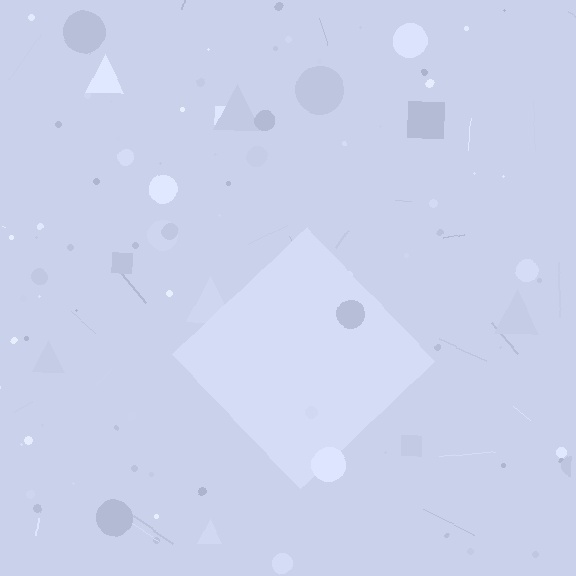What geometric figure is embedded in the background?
A diamond is embedded in the background.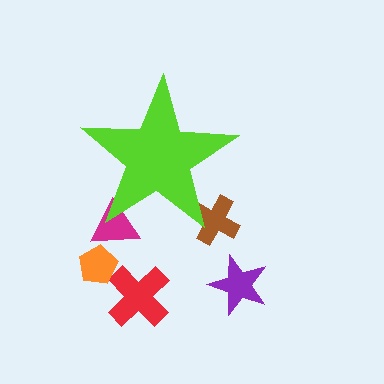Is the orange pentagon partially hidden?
No, the orange pentagon is fully visible.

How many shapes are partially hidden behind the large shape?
2 shapes are partially hidden.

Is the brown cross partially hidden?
Yes, the brown cross is partially hidden behind the lime star.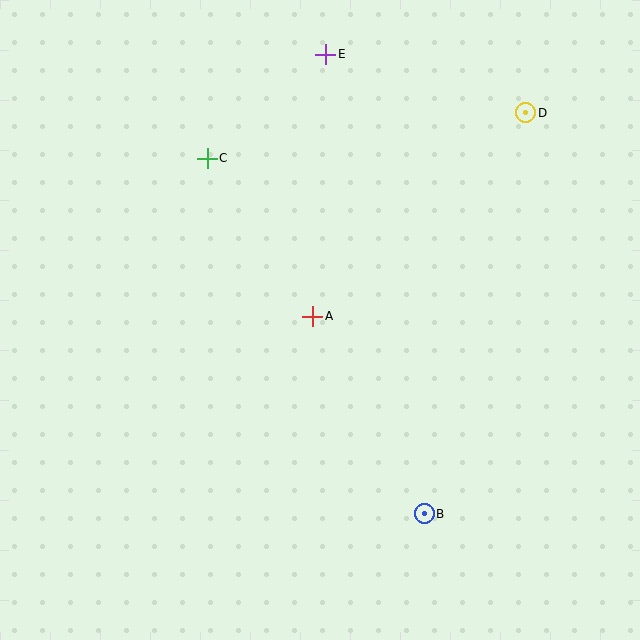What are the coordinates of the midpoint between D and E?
The midpoint between D and E is at (426, 84).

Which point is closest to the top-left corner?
Point C is closest to the top-left corner.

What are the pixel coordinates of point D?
Point D is at (526, 113).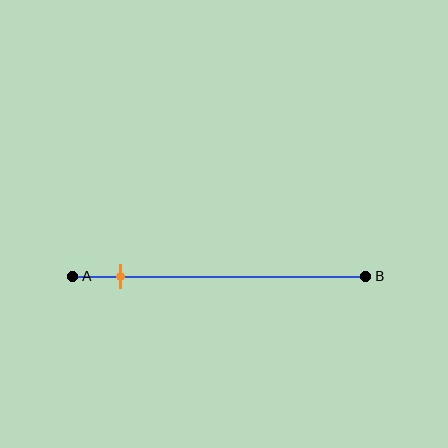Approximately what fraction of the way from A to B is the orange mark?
The orange mark is approximately 15% of the way from A to B.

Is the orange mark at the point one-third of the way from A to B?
No, the mark is at about 15% from A, not at the 33% one-third point.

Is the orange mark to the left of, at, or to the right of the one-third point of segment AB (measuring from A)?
The orange mark is to the left of the one-third point of segment AB.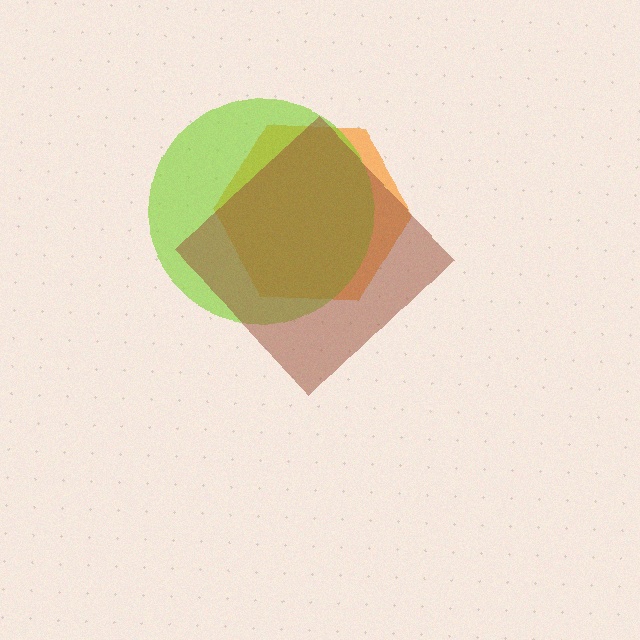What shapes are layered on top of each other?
The layered shapes are: an orange hexagon, a lime circle, a brown diamond.